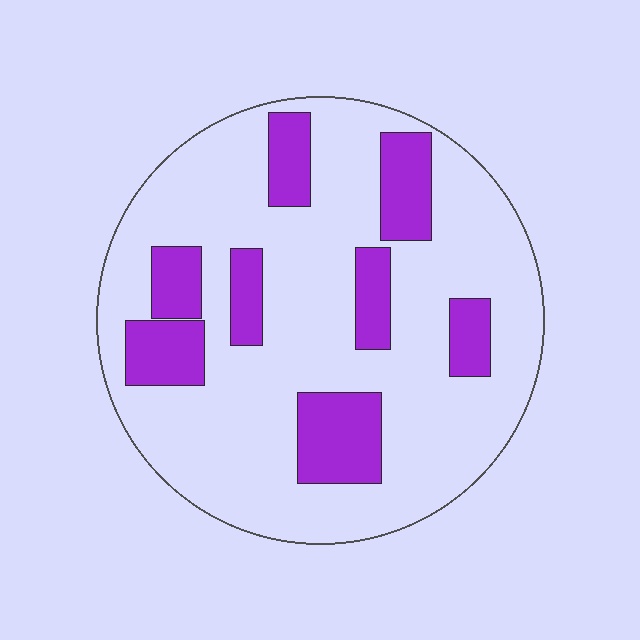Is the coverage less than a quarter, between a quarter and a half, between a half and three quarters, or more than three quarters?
Less than a quarter.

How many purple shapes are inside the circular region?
8.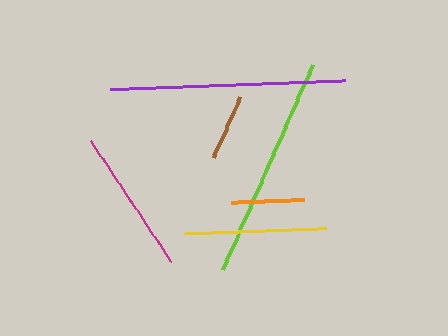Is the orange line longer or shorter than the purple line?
The purple line is longer than the orange line.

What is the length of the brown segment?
The brown segment is approximately 66 pixels long.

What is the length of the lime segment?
The lime segment is approximately 224 pixels long.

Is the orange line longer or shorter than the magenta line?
The magenta line is longer than the orange line.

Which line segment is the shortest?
The brown line is the shortest at approximately 66 pixels.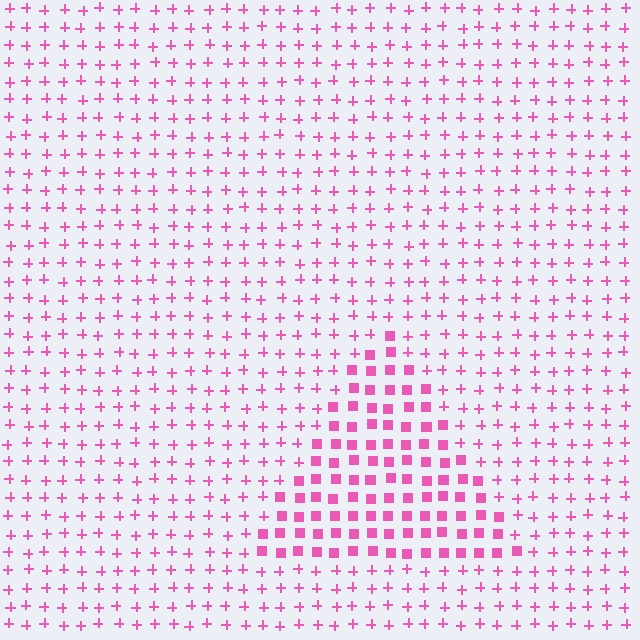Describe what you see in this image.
The image is filled with small pink elements arranged in a uniform grid. A triangle-shaped region contains squares, while the surrounding area contains plus signs. The boundary is defined purely by the change in element shape.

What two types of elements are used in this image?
The image uses squares inside the triangle region and plus signs outside it.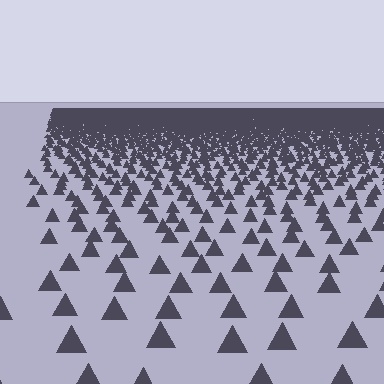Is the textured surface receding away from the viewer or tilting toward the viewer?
The surface is receding away from the viewer. Texture elements get smaller and denser toward the top.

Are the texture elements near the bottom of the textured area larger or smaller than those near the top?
Larger. Near the bottom, elements are closer to the viewer and appear at a bigger on-screen size.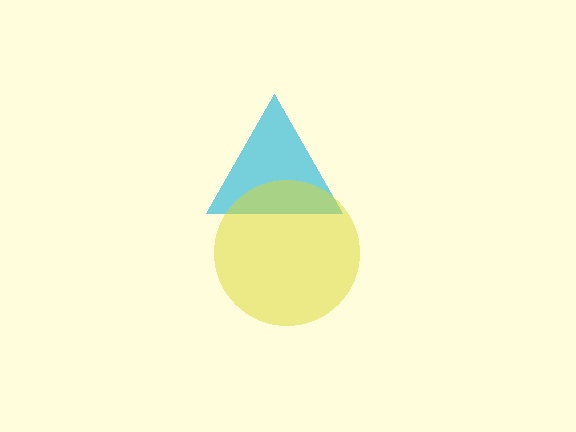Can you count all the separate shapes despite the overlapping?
Yes, there are 2 separate shapes.